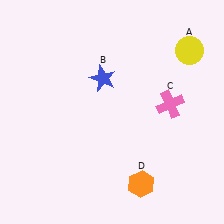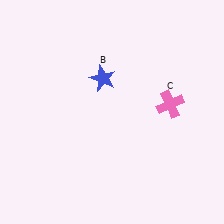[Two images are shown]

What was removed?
The orange hexagon (D), the yellow circle (A) were removed in Image 2.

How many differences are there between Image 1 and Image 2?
There are 2 differences between the two images.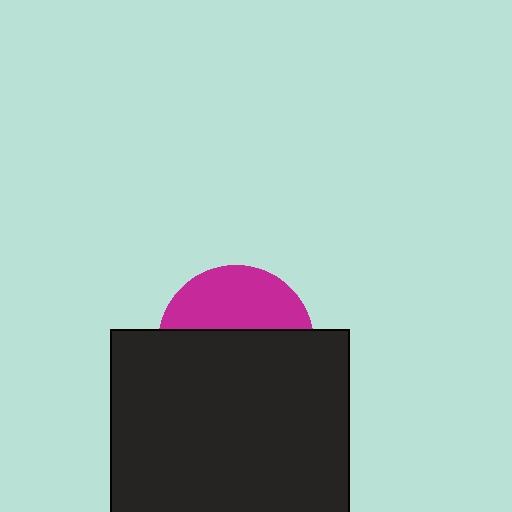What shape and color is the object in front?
The object in front is a black square.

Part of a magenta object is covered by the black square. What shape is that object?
It is a circle.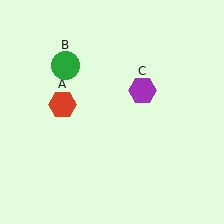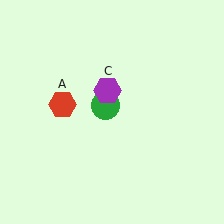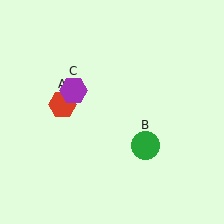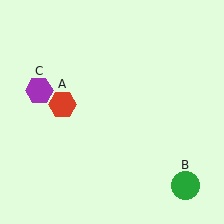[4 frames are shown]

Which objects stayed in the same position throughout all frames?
Red hexagon (object A) remained stationary.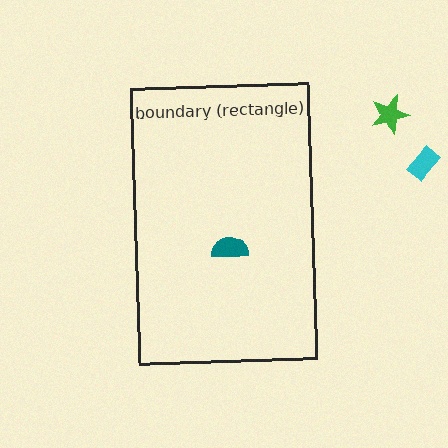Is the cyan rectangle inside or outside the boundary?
Outside.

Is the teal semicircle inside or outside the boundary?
Inside.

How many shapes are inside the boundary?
1 inside, 2 outside.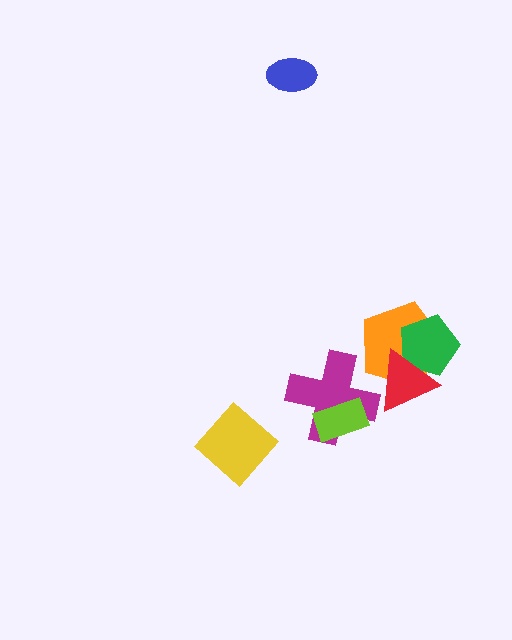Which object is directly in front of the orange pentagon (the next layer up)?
The green pentagon is directly in front of the orange pentagon.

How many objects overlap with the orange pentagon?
2 objects overlap with the orange pentagon.